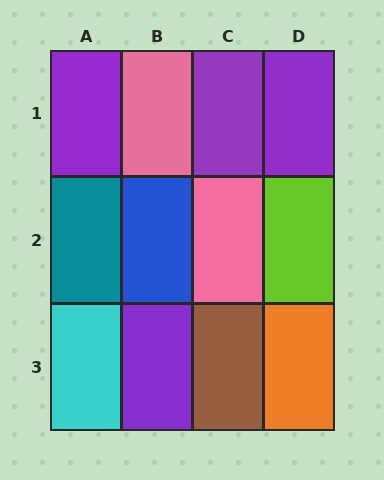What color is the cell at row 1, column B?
Pink.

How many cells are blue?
1 cell is blue.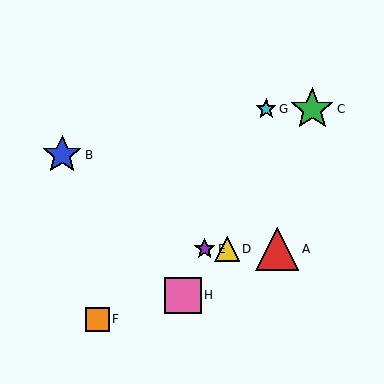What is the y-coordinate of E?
Object E is at y≈249.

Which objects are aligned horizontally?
Objects A, D, E are aligned horizontally.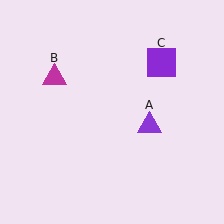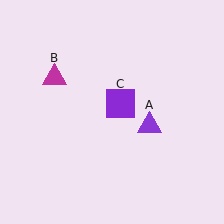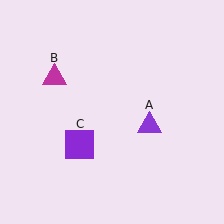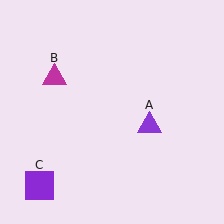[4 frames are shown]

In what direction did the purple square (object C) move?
The purple square (object C) moved down and to the left.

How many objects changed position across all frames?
1 object changed position: purple square (object C).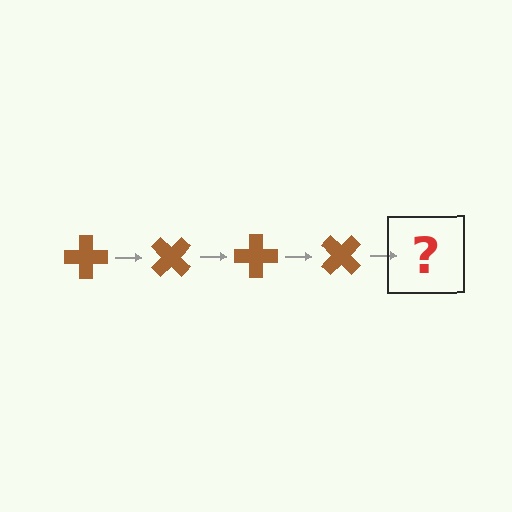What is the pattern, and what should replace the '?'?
The pattern is that the cross rotates 45 degrees each step. The '?' should be a brown cross rotated 180 degrees.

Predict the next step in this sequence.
The next step is a brown cross rotated 180 degrees.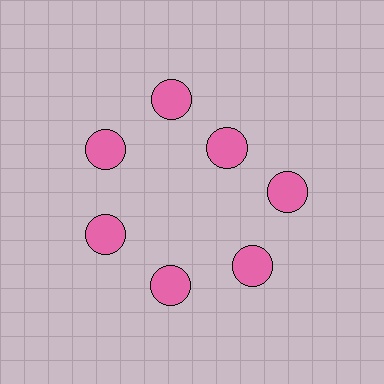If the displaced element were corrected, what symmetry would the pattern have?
It would have 7-fold rotational symmetry — the pattern would map onto itself every 51 degrees.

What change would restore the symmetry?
The symmetry would be restored by moving it outward, back onto the ring so that all 7 circles sit at equal angles and equal distance from the center.